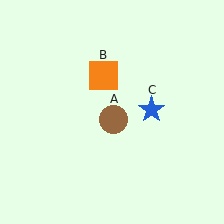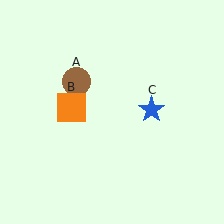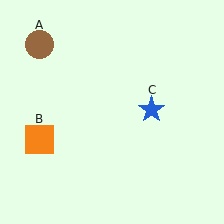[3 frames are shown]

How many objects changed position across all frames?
2 objects changed position: brown circle (object A), orange square (object B).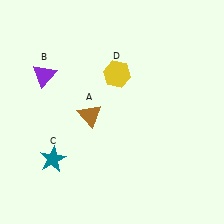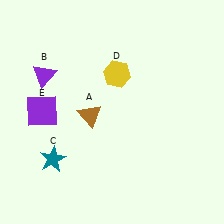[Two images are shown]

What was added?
A purple square (E) was added in Image 2.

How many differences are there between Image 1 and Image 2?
There is 1 difference between the two images.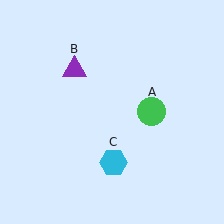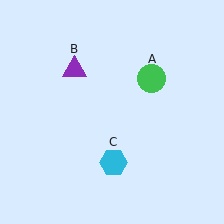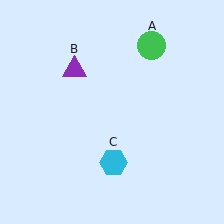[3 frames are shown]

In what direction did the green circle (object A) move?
The green circle (object A) moved up.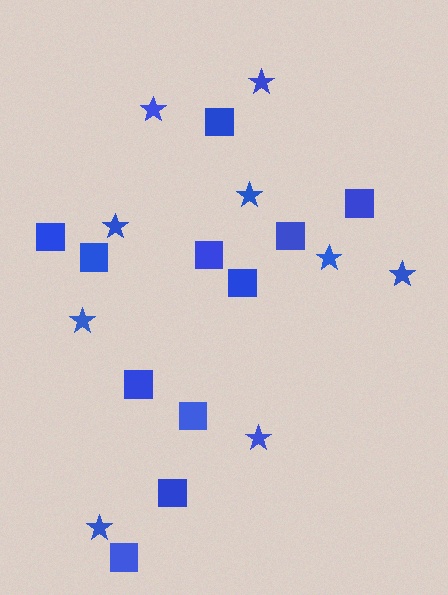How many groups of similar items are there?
There are 2 groups: one group of squares (11) and one group of stars (9).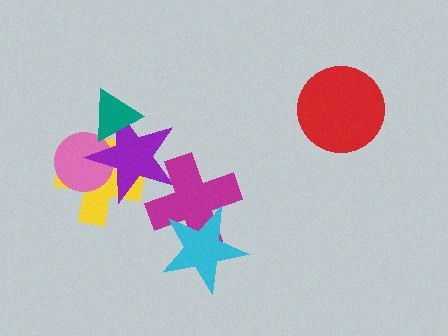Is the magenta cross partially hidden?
Yes, it is partially covered by another shape.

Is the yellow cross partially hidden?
Yes, it is partially covered by another shape.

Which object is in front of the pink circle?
The purple star is in front of the pink circle.